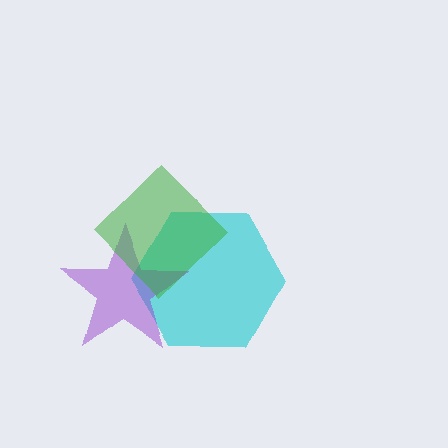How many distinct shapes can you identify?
There are 3 distinct shapes: a cyan hexagon, a purple star, a green diamond.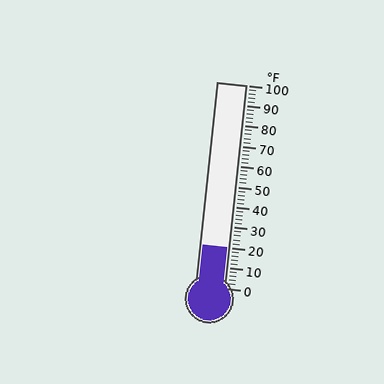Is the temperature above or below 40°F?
The temperature is below 40°F.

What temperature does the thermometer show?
The thermometer shows approximately 20°F.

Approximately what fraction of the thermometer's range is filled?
The thermometer is filled to approximately 20% of its range.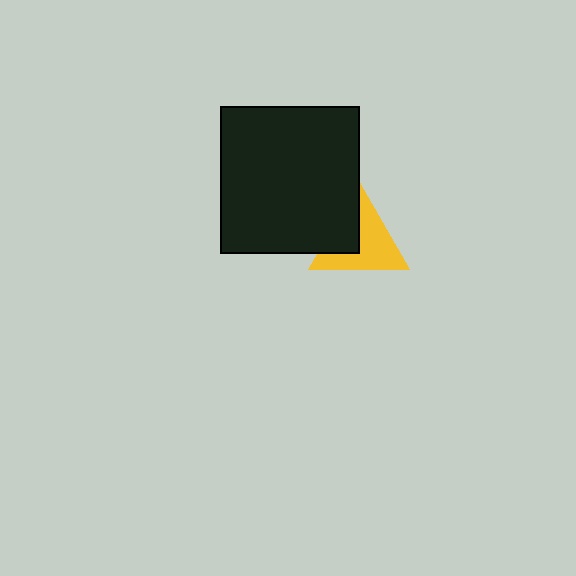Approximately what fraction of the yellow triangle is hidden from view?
Roughly 34% of the yellow triangle is hidden behind the black rectangle.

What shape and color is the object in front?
The object in front is a black rectangle.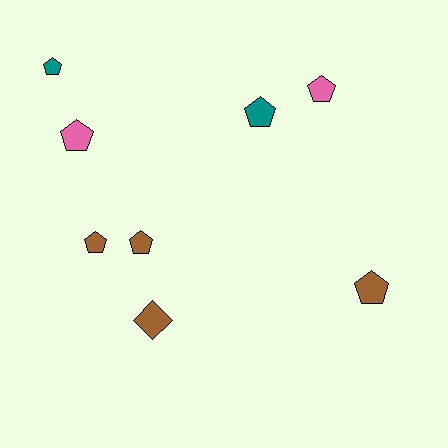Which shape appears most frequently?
Pentagon, with 7 objects.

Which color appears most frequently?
Brown, with 4 objects.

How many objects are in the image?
There are 8 objects.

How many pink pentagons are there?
There are 2 pink pentagons.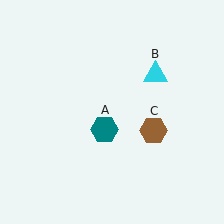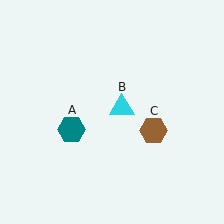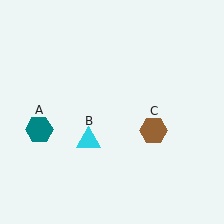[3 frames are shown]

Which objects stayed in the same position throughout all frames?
Brown hexagon (object C) remained stationary.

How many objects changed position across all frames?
2 objects changed position: teal hexagon (object A), cyan triangle (object B).